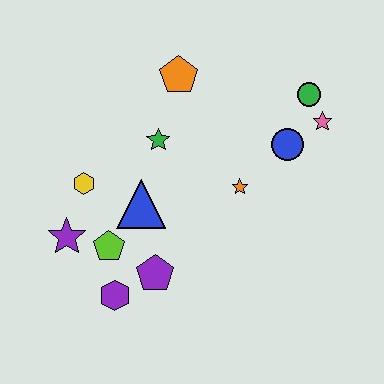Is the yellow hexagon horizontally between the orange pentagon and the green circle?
No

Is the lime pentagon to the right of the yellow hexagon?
Yes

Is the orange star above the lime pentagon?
Yes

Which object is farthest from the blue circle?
The purple star is farthest from the blue circle.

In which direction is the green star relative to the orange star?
The green star is to the left of the orange star.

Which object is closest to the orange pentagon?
The green star is closest to the orange pentagon.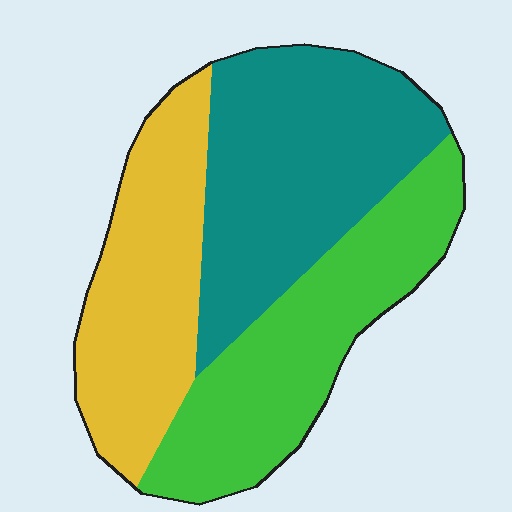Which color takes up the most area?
Teal, at roughly 40%.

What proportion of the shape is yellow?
Yellow takes up between a sixth and a third of the shape.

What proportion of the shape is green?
Green covers around 35% of the shape.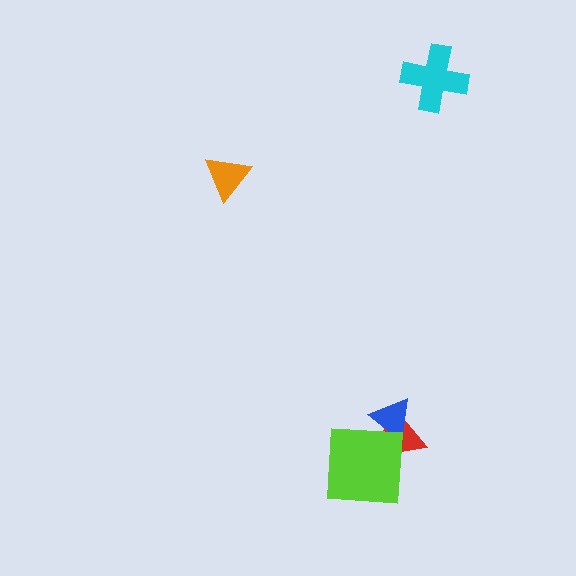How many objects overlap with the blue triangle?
2 objects overlap with the blue triangle.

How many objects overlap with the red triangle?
2 objects overlap with the red triangle.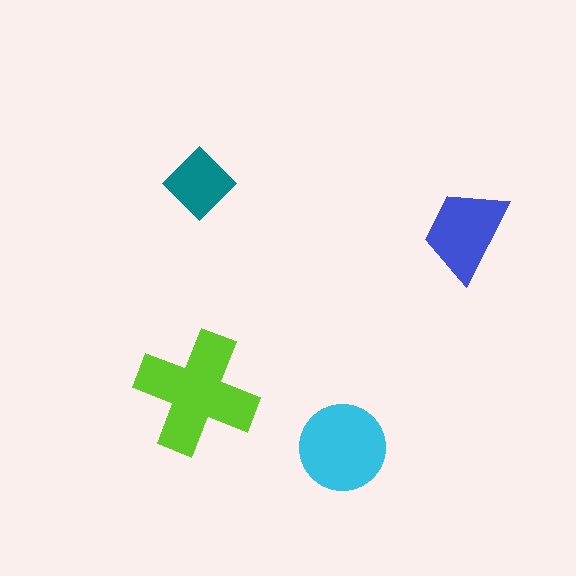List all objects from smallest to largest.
The teal diamond, the blue trapezoid, the cyan circle, the lime cross.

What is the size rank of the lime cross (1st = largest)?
1st.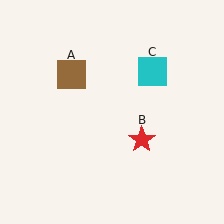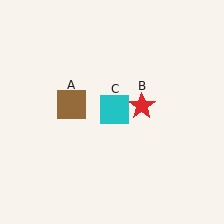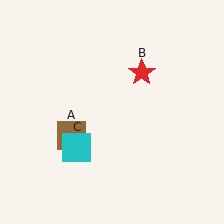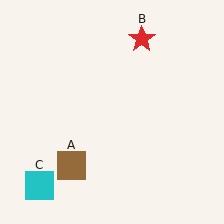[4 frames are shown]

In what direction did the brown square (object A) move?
The brown square (object A) moved down.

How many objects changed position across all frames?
3 objects changed position: brown square (object A), red star (object B), cyan square (object C).